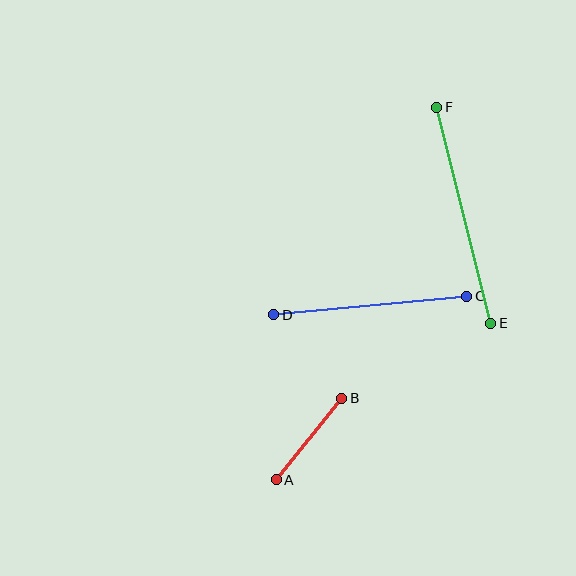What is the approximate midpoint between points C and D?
The midpoint is at approximately (370, 306) pixels.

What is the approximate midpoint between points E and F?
The midpoint is at approximately (464, 215) pixels.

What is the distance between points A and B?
The distance is approximately 105 pixels.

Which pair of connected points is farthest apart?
Points E and F are farthest apart.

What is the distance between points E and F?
The distance is approximately 223 pixels.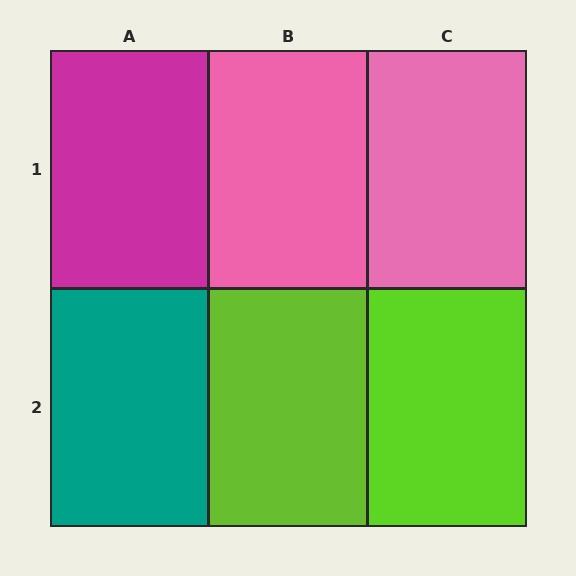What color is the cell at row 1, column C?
Pink.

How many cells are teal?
1 cell is teal.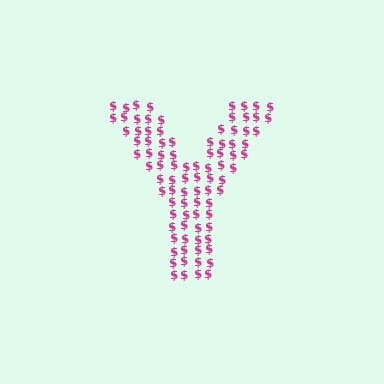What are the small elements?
The small elements are dollar signs.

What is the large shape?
The large shape is the letter Y.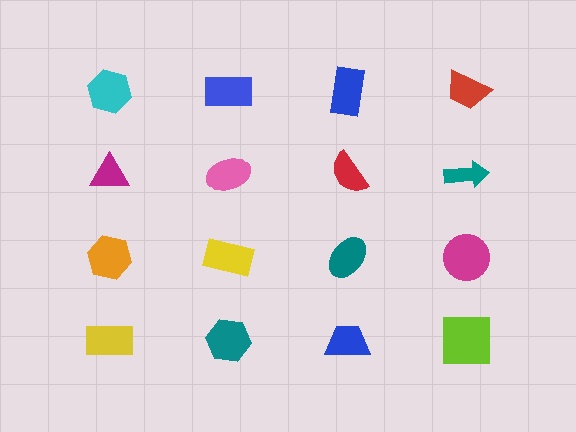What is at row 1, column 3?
A blue rectangle.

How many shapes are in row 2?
4 shapes.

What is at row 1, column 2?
A blue rectangle.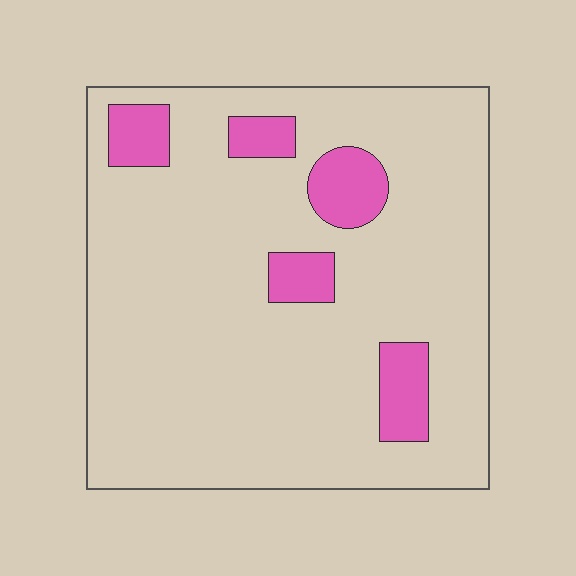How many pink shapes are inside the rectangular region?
5.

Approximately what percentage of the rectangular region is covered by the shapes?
Approximately 15%.